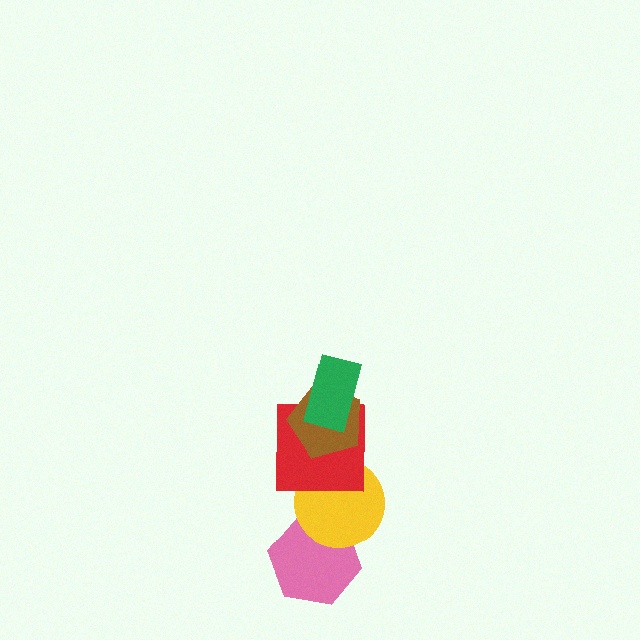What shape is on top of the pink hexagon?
The yellow circle is on top of the pink hexagon.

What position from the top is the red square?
The red square is 3rd from the top.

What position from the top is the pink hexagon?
The pink hexagon is 5th from the top.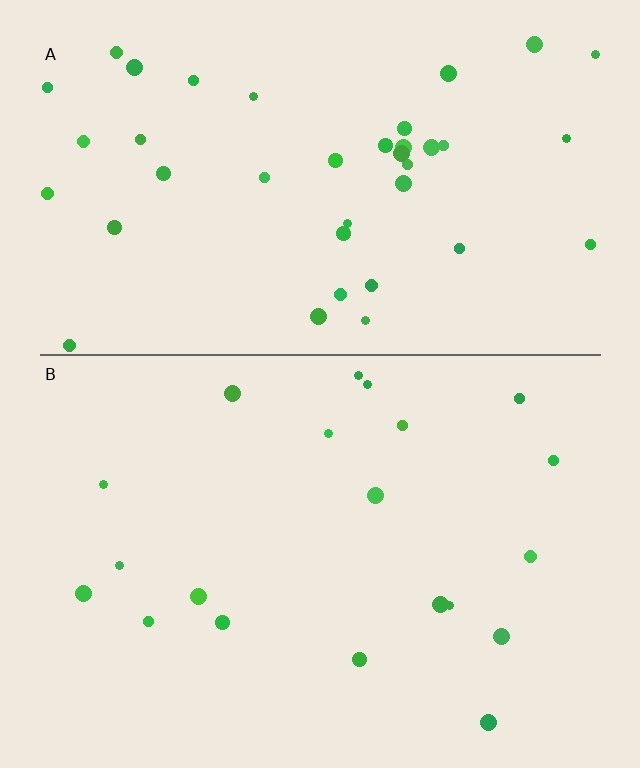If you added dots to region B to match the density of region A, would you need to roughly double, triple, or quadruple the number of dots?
Approximately double.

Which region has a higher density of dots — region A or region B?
A (the top).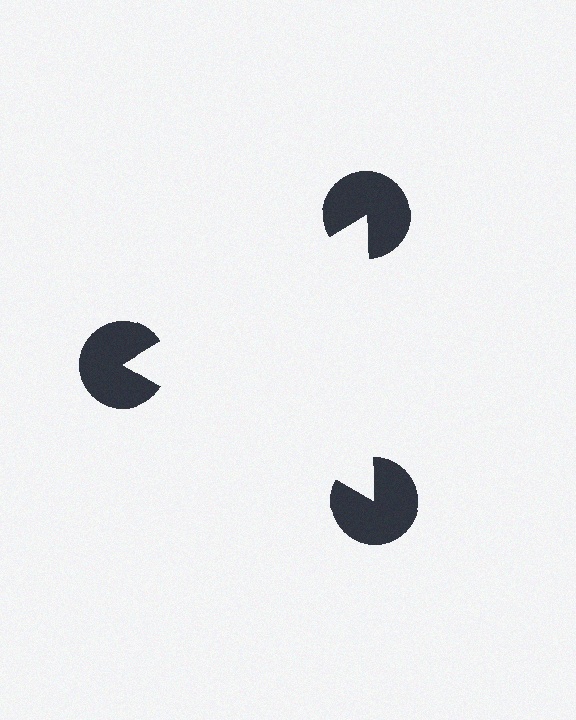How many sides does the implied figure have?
3 sides.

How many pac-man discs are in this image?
There are 3 — one at each vertex of the illusory triangle.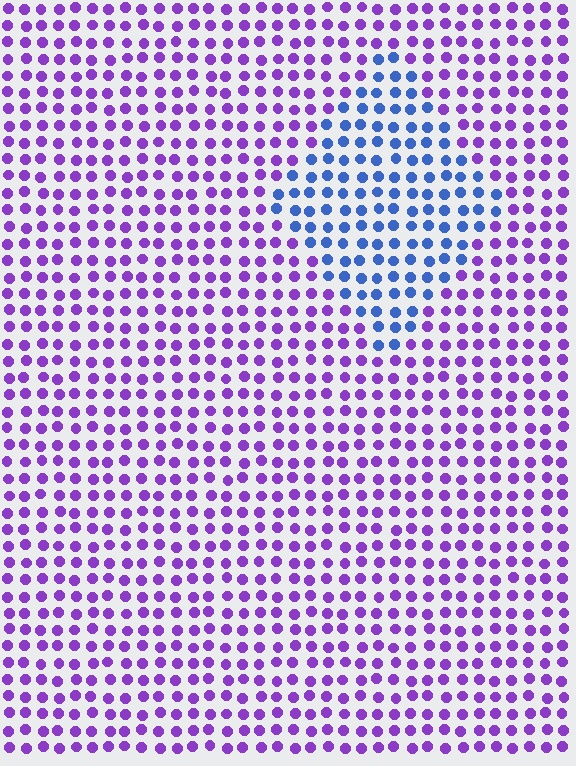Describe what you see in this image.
The image is filled with small purple elements in a uniform arrangement. A diamond-shaped region is visible where the elements are tinted to a slightly different hue, forming a subtle color boundary.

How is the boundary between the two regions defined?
The boundary is defined purely by a slight shift in hue (about 53 degrees). Spacing, size, and orientation are identical on both sides.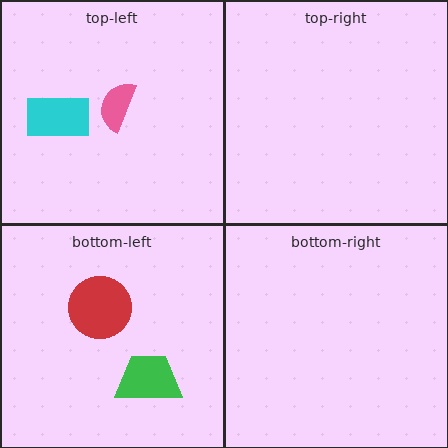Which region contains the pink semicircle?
The top-left region.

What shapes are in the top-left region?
The cyan rectangle, the pink semicircle.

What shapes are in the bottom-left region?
The red circle, the green trapezoid.